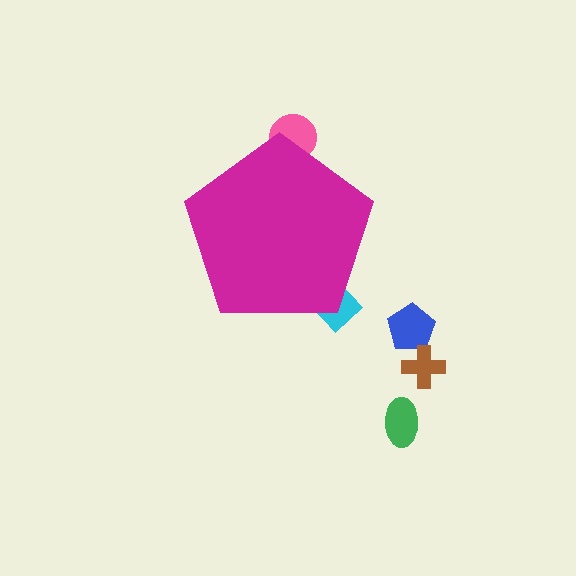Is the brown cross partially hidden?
No, the brown cross is fully visible.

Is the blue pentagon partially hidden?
No, the blue pentagon is fully visible.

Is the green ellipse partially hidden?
No, the green ellipse is fully visible.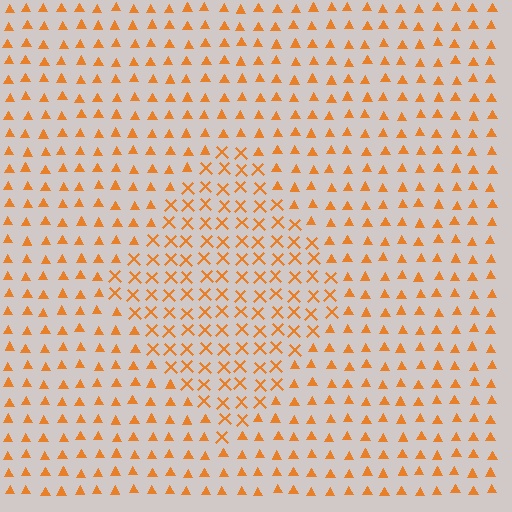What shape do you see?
I see a diamond.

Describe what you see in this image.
The image is filled with small orange elements arranged in a uniform grid. A diamond-shaped region contains X marks, while the surrounding area contains triangles. The boundary is defined purely by the change in element shape.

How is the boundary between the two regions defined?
The boundary is defined by a change in element shape: X marks inside vs. triangles outside. All elements share the same color and spacing.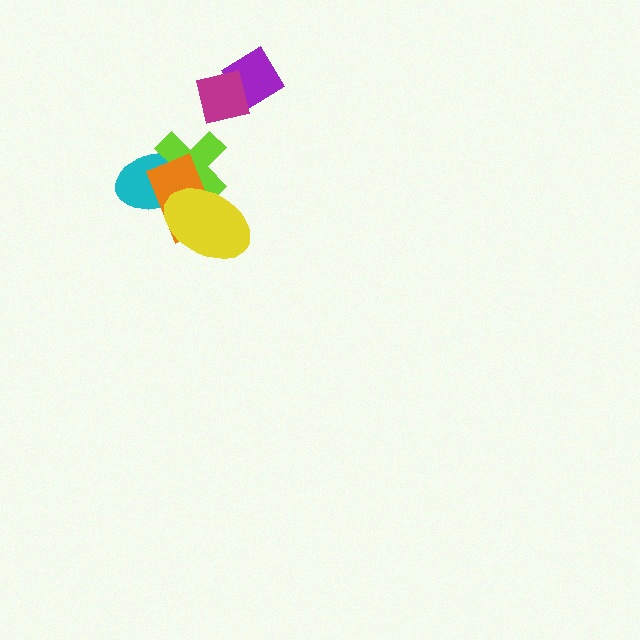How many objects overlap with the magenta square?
1 object overlaps with the magenta square.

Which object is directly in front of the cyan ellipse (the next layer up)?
The lime cross is directly in front of the cyan ellipse.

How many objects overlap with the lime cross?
3 objects overlap with the lime cross.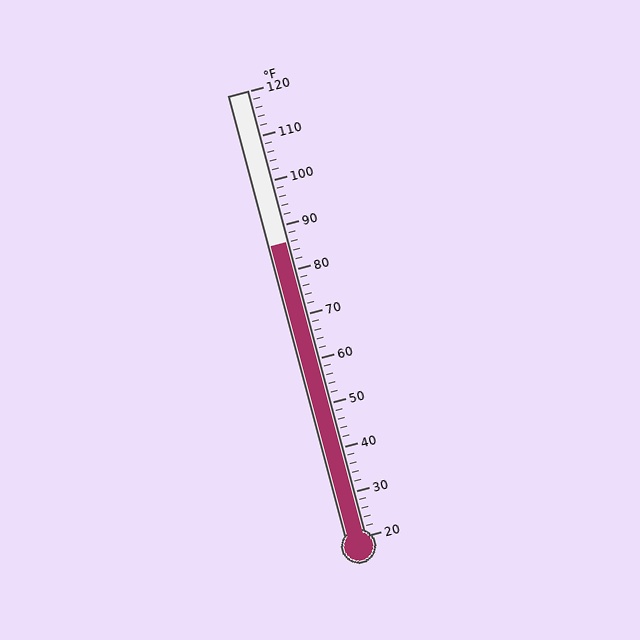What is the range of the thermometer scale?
The thermometer scale ranges from 20°F to 120°F.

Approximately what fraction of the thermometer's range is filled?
The thermometer is filled to approximately 65% of its range.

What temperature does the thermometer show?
The thermometer shows approximately 86°F.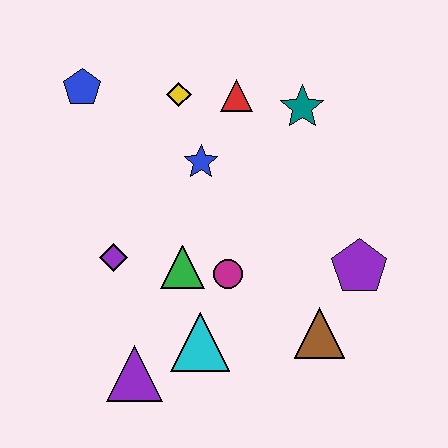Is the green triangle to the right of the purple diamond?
Yes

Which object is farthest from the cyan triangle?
The blue pentagon is farthest from the cyan triangle.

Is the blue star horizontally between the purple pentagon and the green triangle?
Yes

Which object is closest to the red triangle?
The yellow diamond is closest to the red triangle.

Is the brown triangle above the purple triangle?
Yes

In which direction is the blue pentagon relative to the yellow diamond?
The blue pentagon is to the left of the yellow diamond.